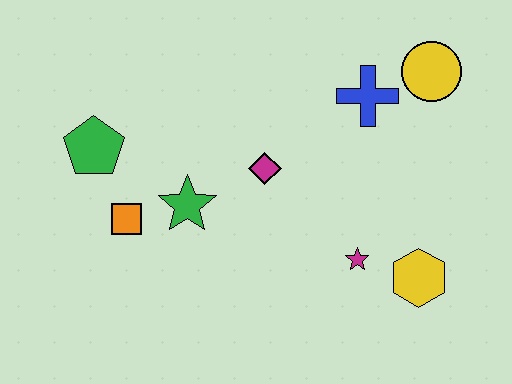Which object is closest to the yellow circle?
The blue cross is closest to the yellow circle.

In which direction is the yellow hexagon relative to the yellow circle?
The yellow hexagon is below the yellow circle.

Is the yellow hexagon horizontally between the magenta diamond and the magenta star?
No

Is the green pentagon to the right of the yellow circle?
No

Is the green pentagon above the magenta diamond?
Yes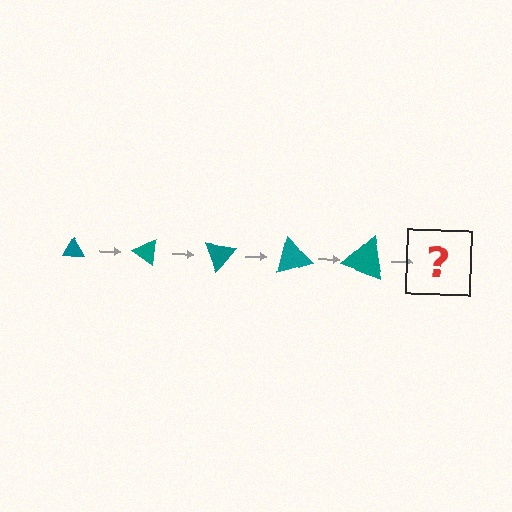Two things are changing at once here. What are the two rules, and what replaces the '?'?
The two rules are that the triangle grows larger each step and it rotates 35 degrees each step. The '?' should be a triangle, larger than the previous one and rotated 175 degrees from the start.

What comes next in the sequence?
The next element should be a triangle, larger than the previous one and rotated 175 degrees from the start.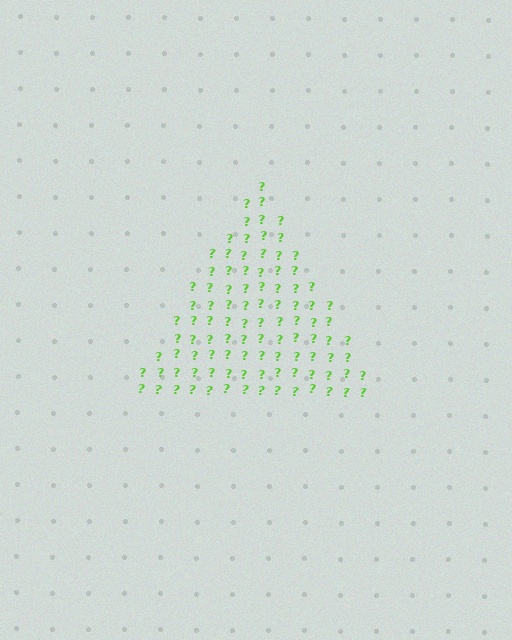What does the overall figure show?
The overall figure shows a triangle.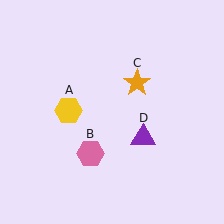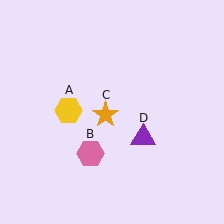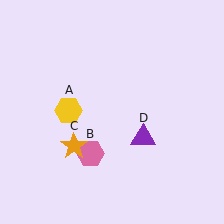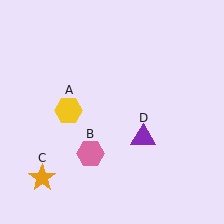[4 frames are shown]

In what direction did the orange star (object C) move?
The orange star (object C) moved down and to the left.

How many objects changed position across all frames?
1 object changed position: orange star (object C).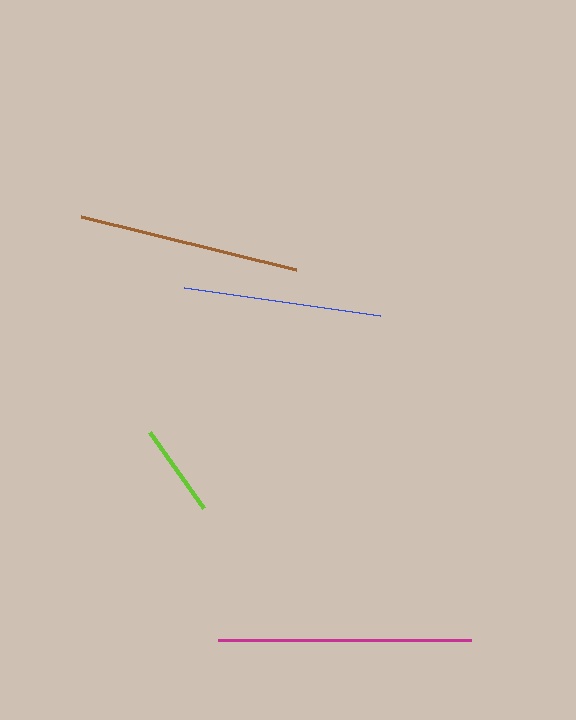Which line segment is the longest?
The magenta line is the longest at approximately 254 pixels.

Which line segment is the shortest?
The lime line is the shortest at approximately 94 pixels.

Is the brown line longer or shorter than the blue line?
The brown line is longer than the blue line.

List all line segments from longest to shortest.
From longest to shortest: magenta, brown, blue, lime.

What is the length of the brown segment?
The brown segment is approximately 221 pixels long.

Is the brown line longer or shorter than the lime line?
The brown line is longer than the lime line.